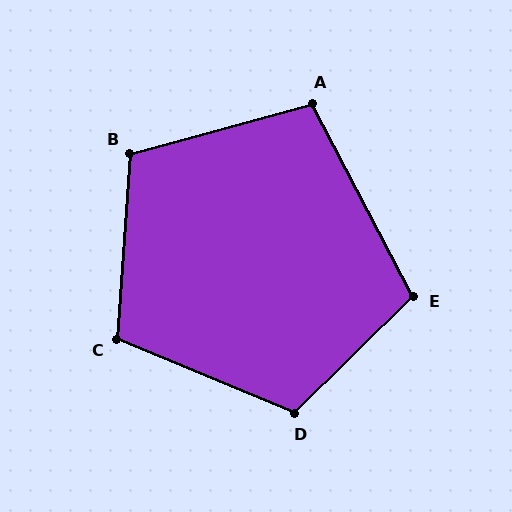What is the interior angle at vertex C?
Approximately 109 degrees (obtuse).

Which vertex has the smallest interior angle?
A, at approximately 102 degrees.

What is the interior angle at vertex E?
Approximately 107 degrees (obtuse).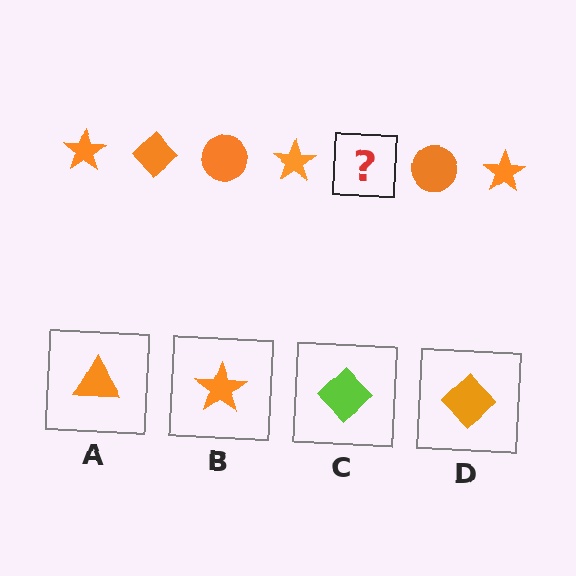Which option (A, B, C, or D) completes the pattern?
D.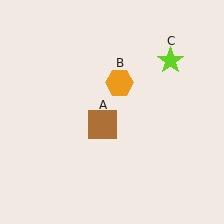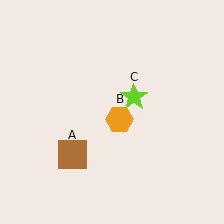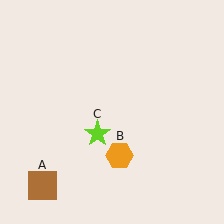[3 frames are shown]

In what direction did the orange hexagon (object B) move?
The orange hexagon (object B) moved down.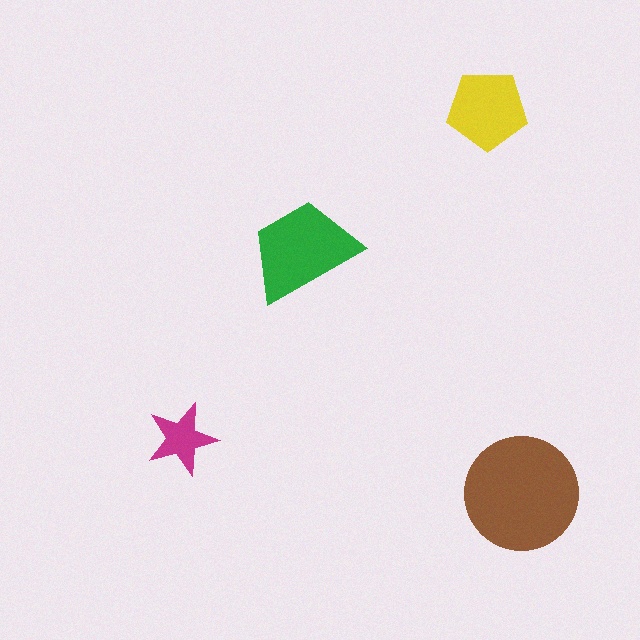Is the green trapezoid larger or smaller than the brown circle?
Smaller.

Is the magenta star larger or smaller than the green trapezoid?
Smaller.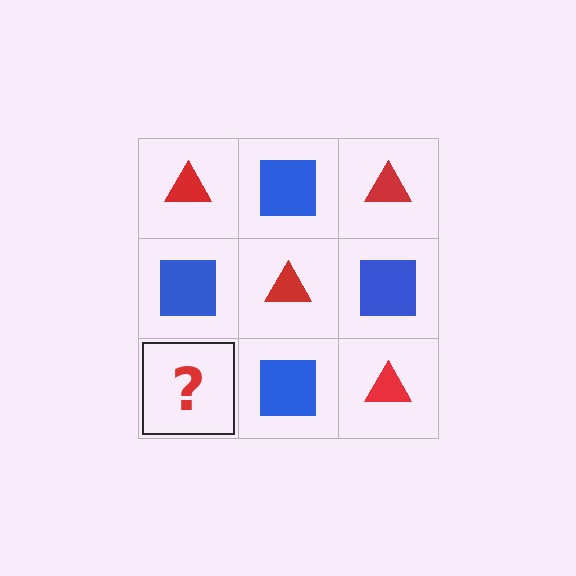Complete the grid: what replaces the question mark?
The question mark should be replaced with a red triangle.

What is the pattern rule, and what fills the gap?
The rule is that it alternates red triangle and blue square in a checkerboard pattern. The gap should be filled with a red triangle.